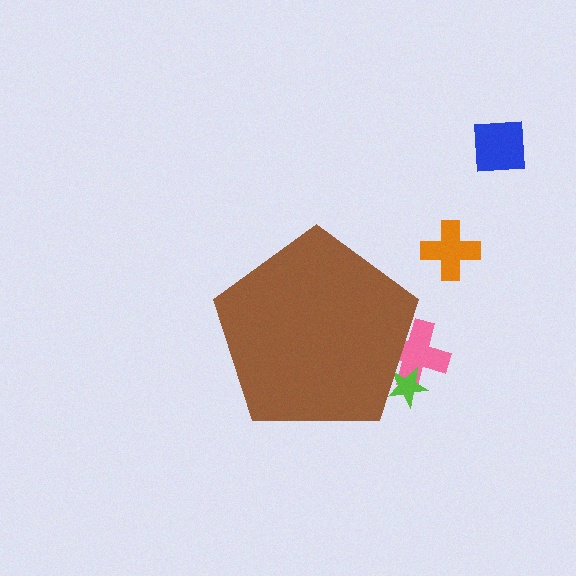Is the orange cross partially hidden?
No, the orange cross is fully visible.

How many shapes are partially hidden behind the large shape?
2 shapes are partially hidden.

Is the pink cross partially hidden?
Yes, the pink cross is partially hidden behind the brown pentagon.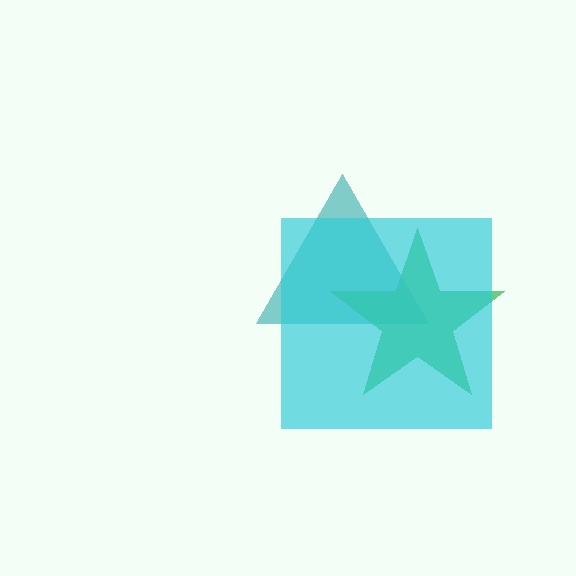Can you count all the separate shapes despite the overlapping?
Yes, there are 3 separate shapes.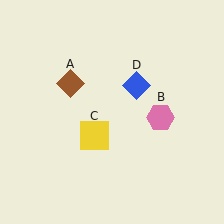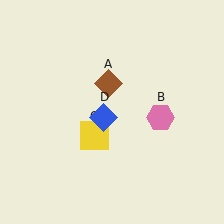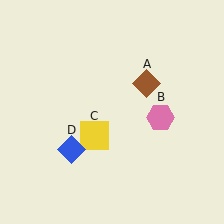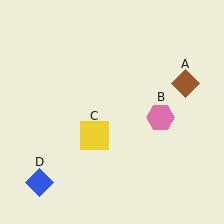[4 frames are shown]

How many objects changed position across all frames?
2 objects changed position: brown diamond (object A), blue diamond (object D).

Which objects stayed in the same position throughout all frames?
Pink hexagon (object B) and yellow square (object C) remained stationary.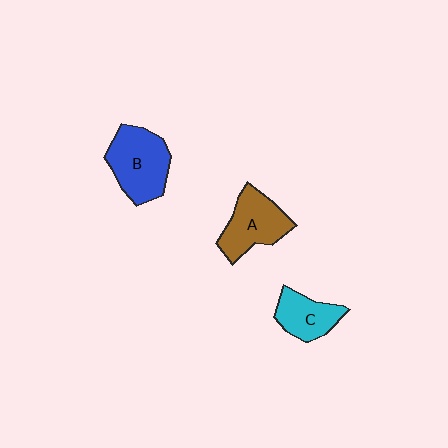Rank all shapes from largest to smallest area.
From largest to smallest: B (blue), A (brown), C (cyan).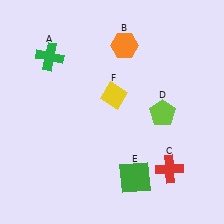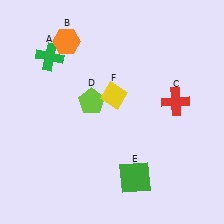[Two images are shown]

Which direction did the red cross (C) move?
The red cross (C) moved up.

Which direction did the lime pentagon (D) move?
The lime pentagon (D) moved left.